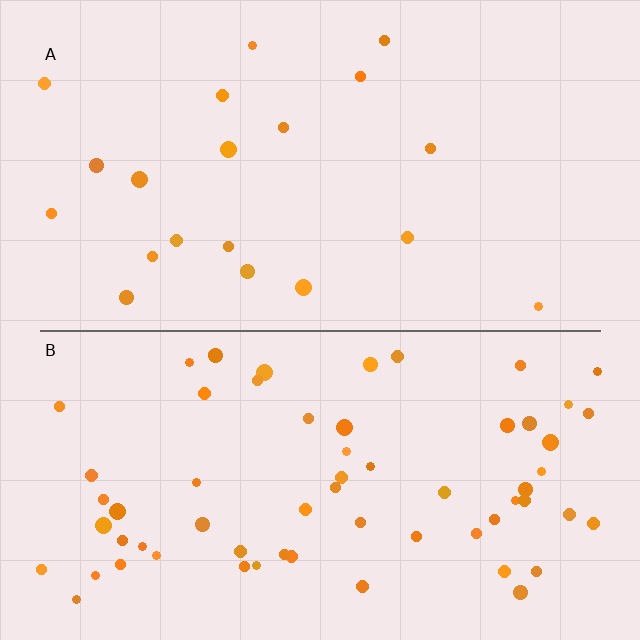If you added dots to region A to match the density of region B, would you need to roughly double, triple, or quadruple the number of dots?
Approximately triple.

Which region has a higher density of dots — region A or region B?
B (the bottom).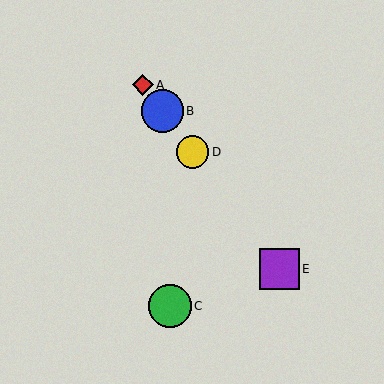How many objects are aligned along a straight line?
4 objects (A, B, D, E) are aligned along a straight line.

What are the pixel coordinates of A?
Object A is at (143, 85).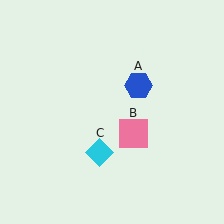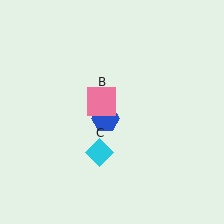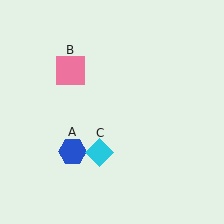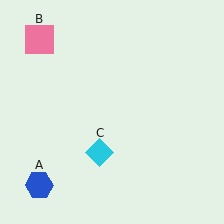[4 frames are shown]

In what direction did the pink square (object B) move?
The pink square (object B) moved up and to the left.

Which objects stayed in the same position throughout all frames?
Cyan diamond (object C) remained stationary.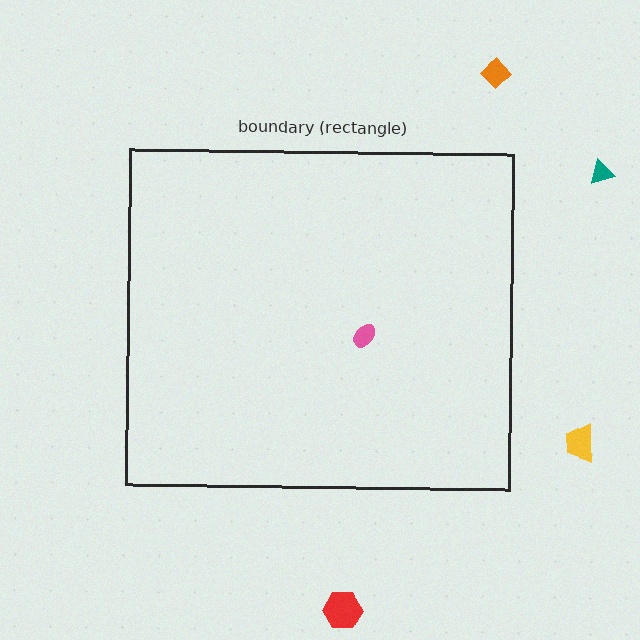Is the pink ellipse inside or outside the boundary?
Inside.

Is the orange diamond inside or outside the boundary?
Outside.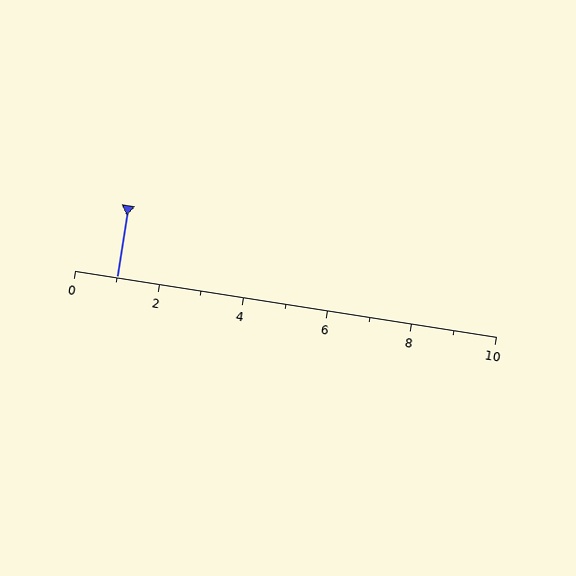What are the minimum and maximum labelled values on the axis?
The axis runs from 0 to 10.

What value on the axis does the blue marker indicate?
The marker indicates approximately 1.